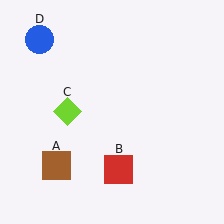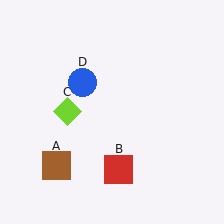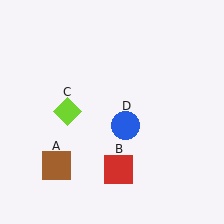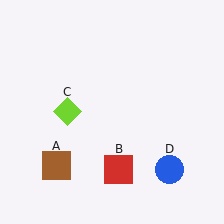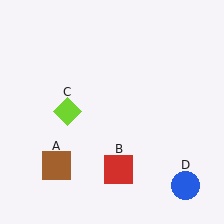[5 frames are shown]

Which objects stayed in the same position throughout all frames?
Brown square (object A) and red square (object B) and lime diamond (object C) remained stationary.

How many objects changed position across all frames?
1 object changed position: blue circle (object D).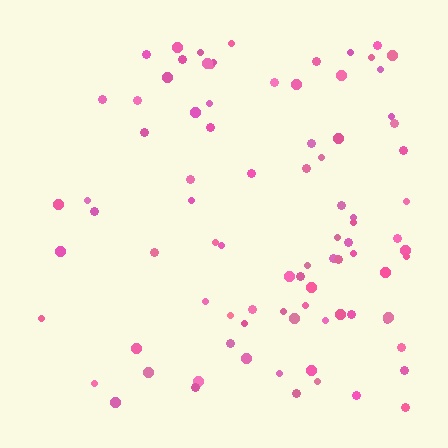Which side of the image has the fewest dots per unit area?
The left.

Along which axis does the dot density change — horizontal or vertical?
Horizontal.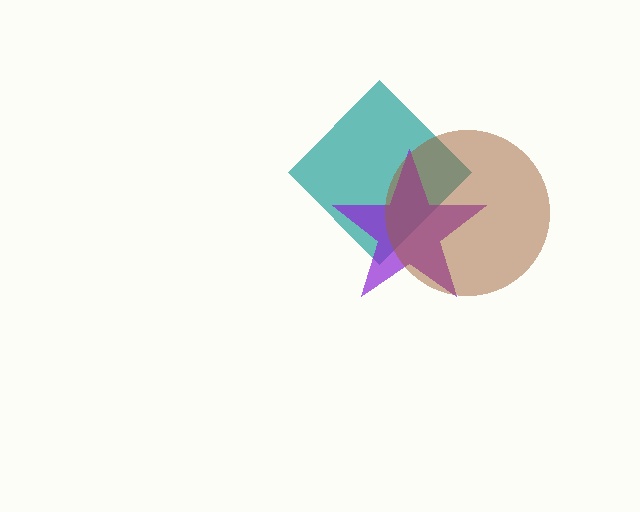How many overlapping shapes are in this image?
There are 3 overlapping shapes in the image.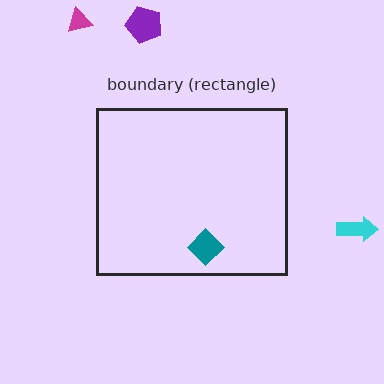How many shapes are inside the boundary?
1 inside, 3 outside.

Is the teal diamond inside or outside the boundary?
Inside.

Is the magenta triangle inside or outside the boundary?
Outside.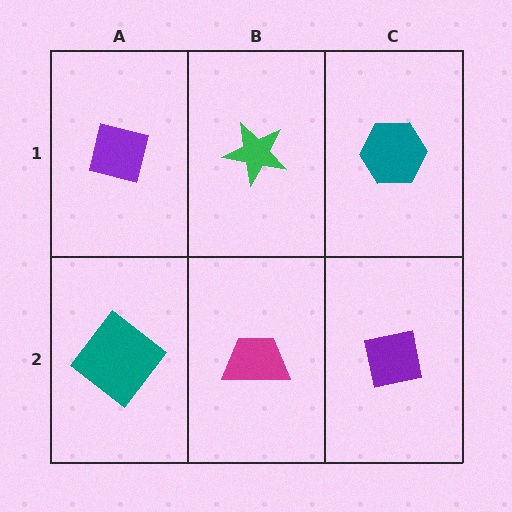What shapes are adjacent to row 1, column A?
A teal diamond (row 2, column A), a green star (row 1, column B).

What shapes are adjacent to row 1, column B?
A magenta trapezoid (row 2, column B), a purple square (row 1, column A), a teal hexagon (row 1, column C).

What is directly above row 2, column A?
A purple square.